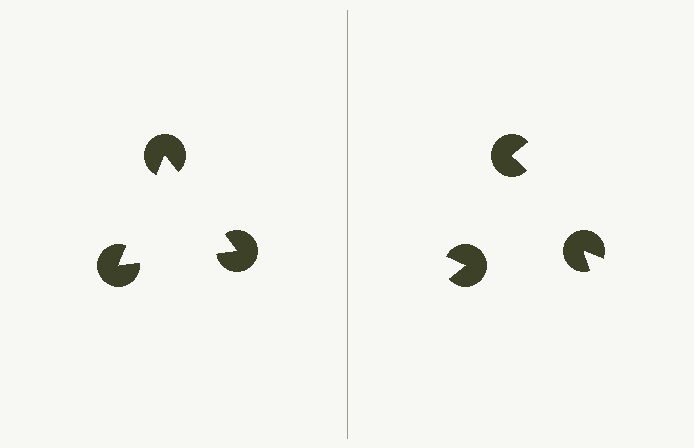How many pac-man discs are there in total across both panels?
6 — 3 on each side.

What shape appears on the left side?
An illusory triangle.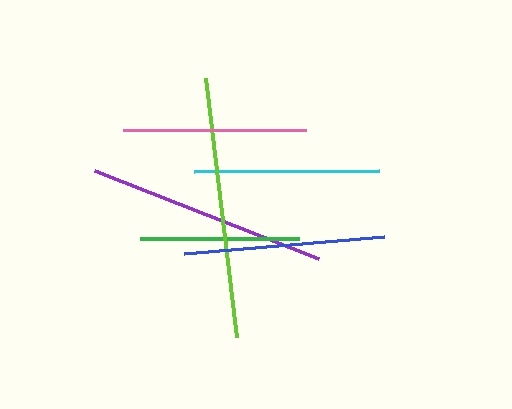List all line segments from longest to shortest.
From longest to shortest: lime, purple, blue, cyan, pink, green.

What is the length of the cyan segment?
The cyan segment is approximately 185 pixels long.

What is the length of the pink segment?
The pink segment is approximately 183 pixels long.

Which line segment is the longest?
The lime line is the longest at approximately 260 pixels.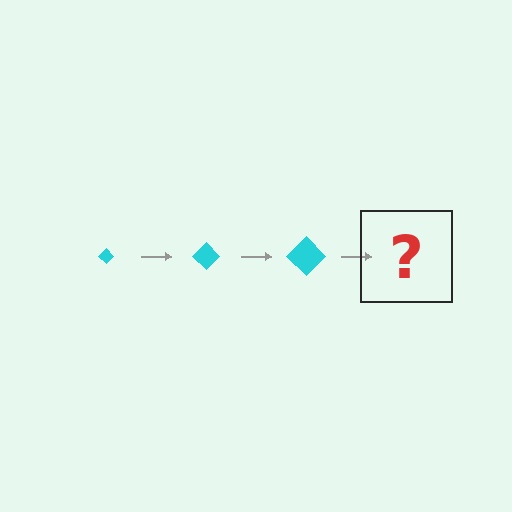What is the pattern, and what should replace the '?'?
The pattern is that the diamond gets progressively larger each step. The '?' should be a cyan diamond, larger than the previous one.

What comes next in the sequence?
The next element should be a cyan diamond, larger than the previous one.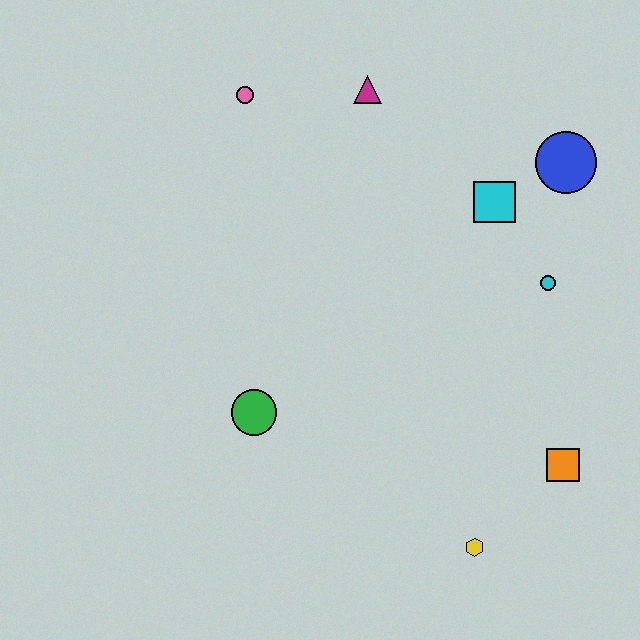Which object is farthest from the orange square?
The pink circle is farthest from the orange square.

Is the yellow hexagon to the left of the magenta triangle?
No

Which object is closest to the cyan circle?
The cyan square is closest to the cyan circle.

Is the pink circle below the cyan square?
No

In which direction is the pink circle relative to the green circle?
The pink circle is above the green circle.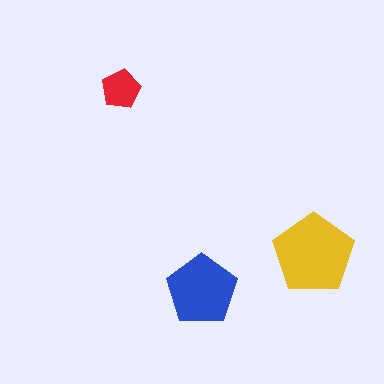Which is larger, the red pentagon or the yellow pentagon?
The yellow one.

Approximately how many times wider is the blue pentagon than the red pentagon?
About 2 times wider.